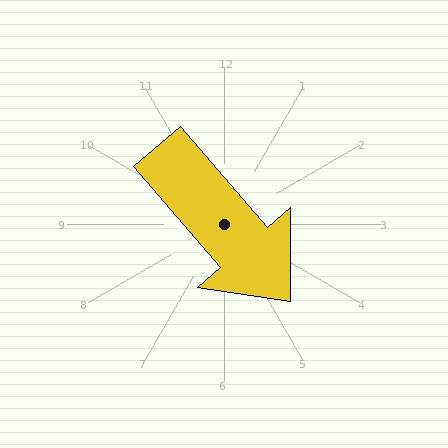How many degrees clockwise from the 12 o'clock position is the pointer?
Approximately 139 degrees.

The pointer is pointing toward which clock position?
Roughly 5 o'clock.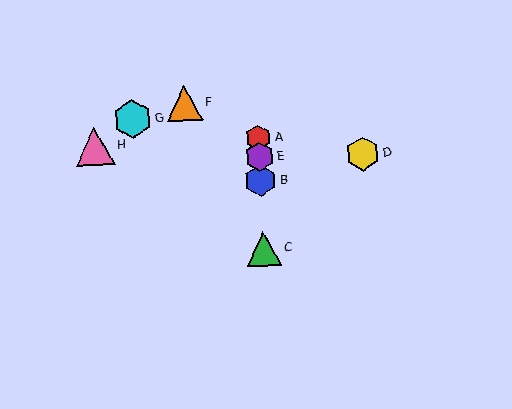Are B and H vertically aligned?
No, B is at x≈261 and H is at x≈95.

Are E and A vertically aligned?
Yes, both are at x≈259.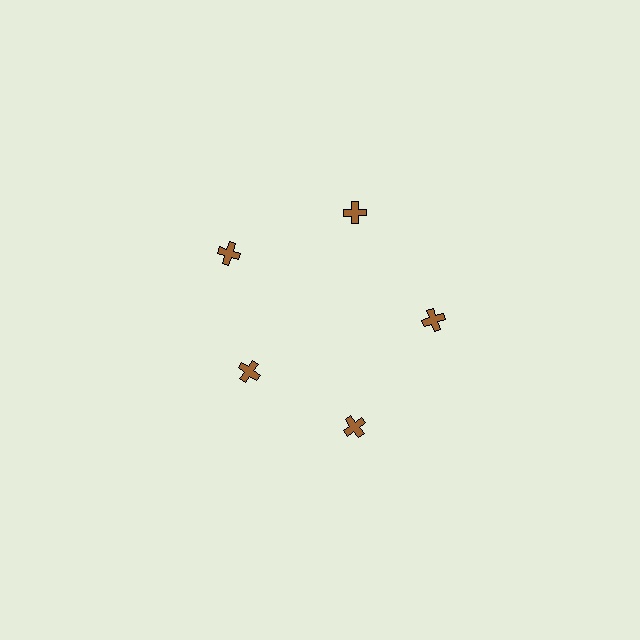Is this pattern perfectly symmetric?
No. The 5 brown crosses are arranged in a ring, but one element near the 8 o'clock position is pulled inward toward the center, breaking the 5-fold rotational symmetry.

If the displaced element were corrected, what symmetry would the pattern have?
It would have 5-fold rotational symmetry — the pattern would map onto itself every 72 degrees.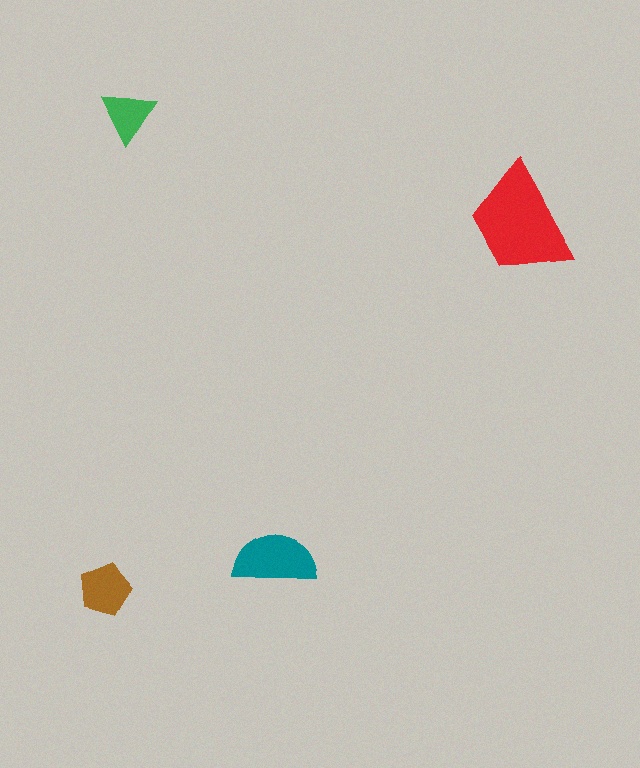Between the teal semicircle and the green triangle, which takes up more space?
The teal semicircle.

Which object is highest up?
The green triangle is topmost.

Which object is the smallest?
The green triangle.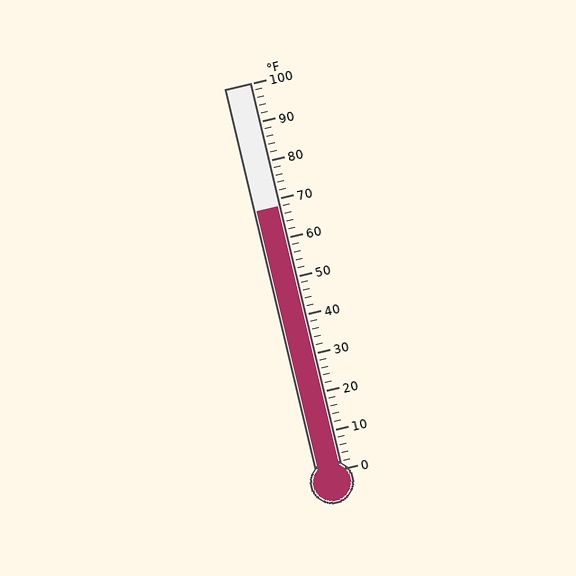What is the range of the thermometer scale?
The thermometer scale ranges from 0°F to 100°F.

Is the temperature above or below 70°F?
The temperature is below 70°F.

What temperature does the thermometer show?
The thermometer shows approximately 68°F.